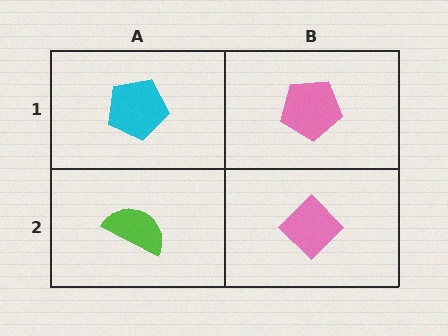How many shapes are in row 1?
2 shapes.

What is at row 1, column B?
A pink pentagon.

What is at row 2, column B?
A pink diamond.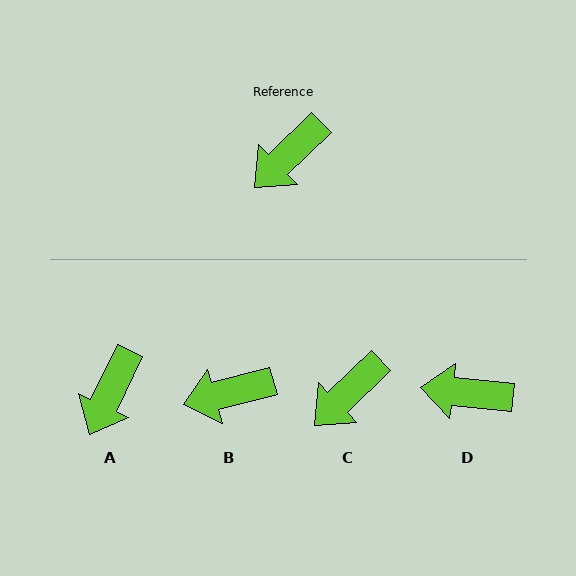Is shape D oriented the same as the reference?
No, it is off by about 50 degrees.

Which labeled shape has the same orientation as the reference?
C.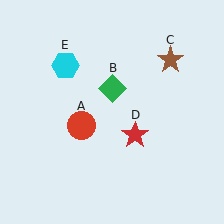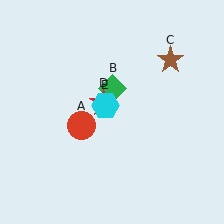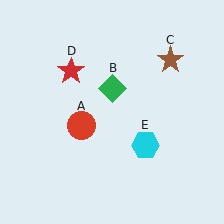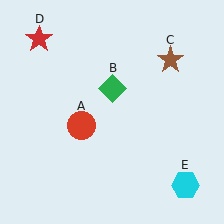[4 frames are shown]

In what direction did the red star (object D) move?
The red star (object D) moved up and to the left.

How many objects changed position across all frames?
2 objects changed position: red star (object D), cyan hexagon (object E).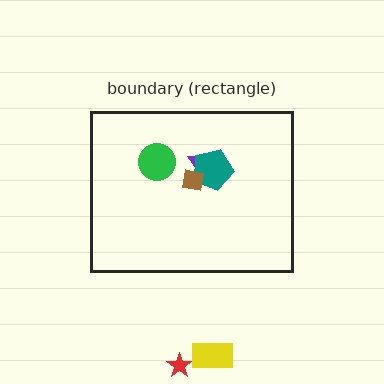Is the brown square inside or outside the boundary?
Inside.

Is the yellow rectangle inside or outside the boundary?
Outside.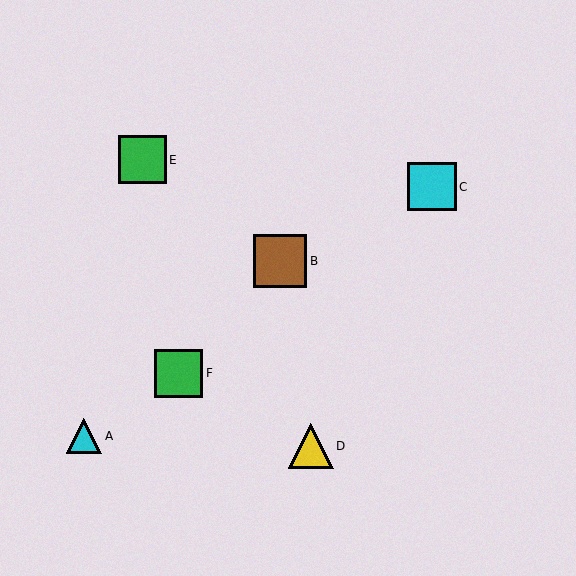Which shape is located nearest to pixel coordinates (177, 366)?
The green square (labeled F) at (178, 373) is nearest to that location.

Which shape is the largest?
The brown square (labeled B) is the largest.